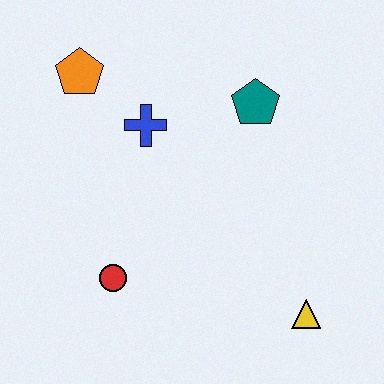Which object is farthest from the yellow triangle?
The orange pentagon is farthest from the yellow triangle.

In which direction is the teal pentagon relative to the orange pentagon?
The teal pentagon is to the right of the orange pentagon.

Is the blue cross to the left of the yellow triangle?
Yes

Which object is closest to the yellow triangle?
The red circle is closest to the yellow triangle.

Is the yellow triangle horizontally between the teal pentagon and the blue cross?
No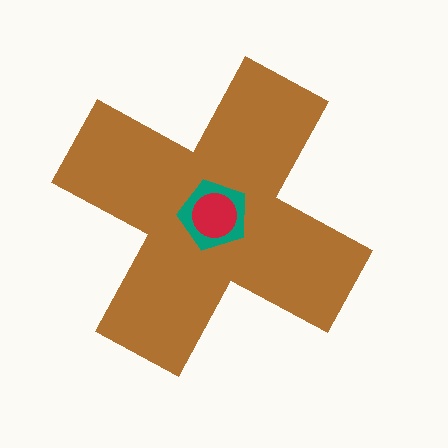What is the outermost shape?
The brown cross.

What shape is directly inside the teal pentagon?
The red circle.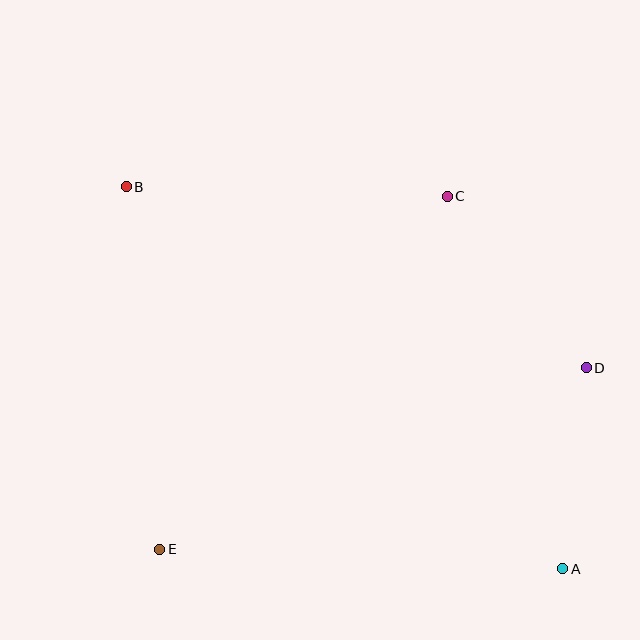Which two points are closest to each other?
Points A and D are closest to each other.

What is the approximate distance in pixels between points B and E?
The distance between B and E is approximately 364 pixels.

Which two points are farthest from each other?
Points A and B are farthest from each other.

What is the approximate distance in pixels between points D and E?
The distance between D and E is approximately 463 pixels.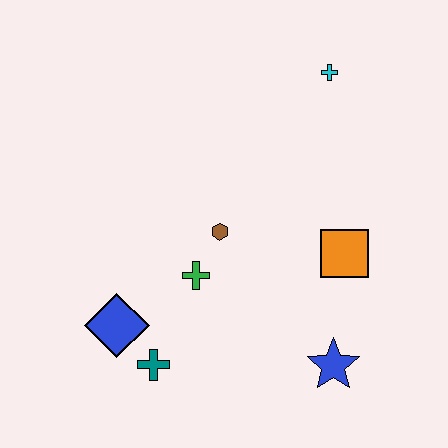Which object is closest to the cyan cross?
The orange square is closest to the cyan cross.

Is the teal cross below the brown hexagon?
Yes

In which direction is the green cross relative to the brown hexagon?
The green cross is below the brown hexagon.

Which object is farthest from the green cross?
The cyan cross is farthest from the green cross.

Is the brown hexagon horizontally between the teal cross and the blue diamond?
No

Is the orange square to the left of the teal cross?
No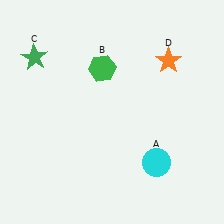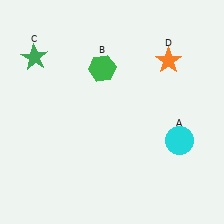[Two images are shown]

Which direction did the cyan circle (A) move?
The cyan circle (A) moved right.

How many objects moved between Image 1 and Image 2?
1 object moved between the two images.